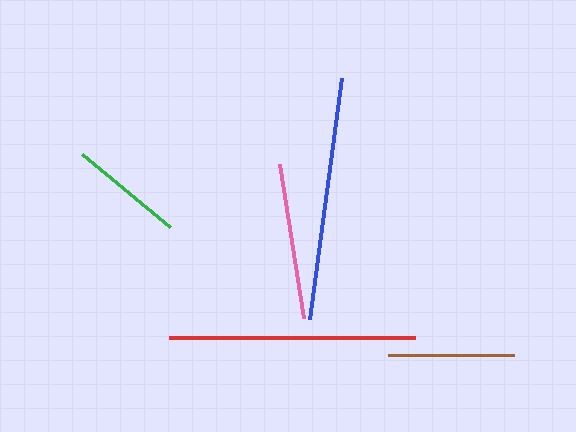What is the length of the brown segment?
The brown segment is approximately 126 pixels long.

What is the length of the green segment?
The green segment is approximately 114 pixels long.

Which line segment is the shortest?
The green line is the shortest at approximately 114 pixels.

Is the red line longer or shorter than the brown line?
The red line is longer than the brown line.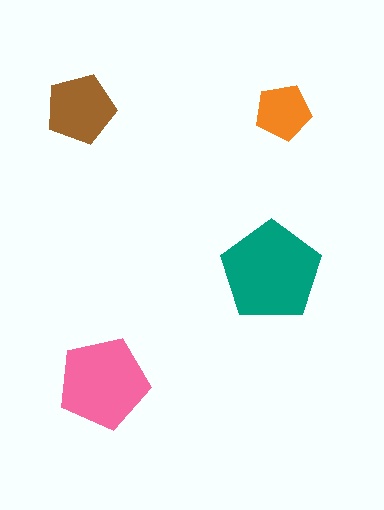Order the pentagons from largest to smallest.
the teal one, the pink one, the brown one, the orange one.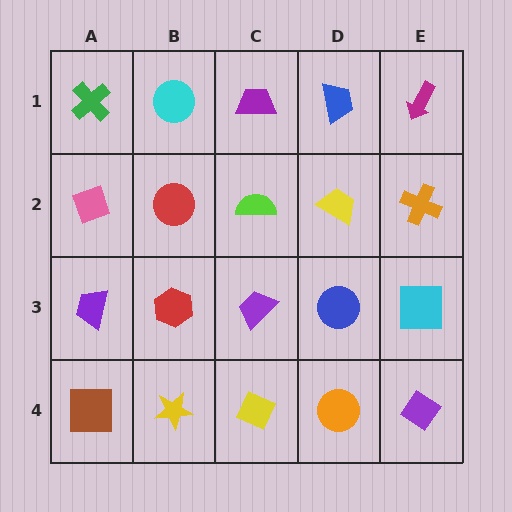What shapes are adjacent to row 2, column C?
A purple trapezoid (row 1, column C), a purple trapezoid (row 3, column C), a red circle (row 2, column B), a yellow trapezoid (row 2, column D).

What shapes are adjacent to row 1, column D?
A yellow trapezoid (row 2, column D), a purple trapezoid (row 1, column C), a magenta arrow (row 1, column E).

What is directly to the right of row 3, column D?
A cyan square.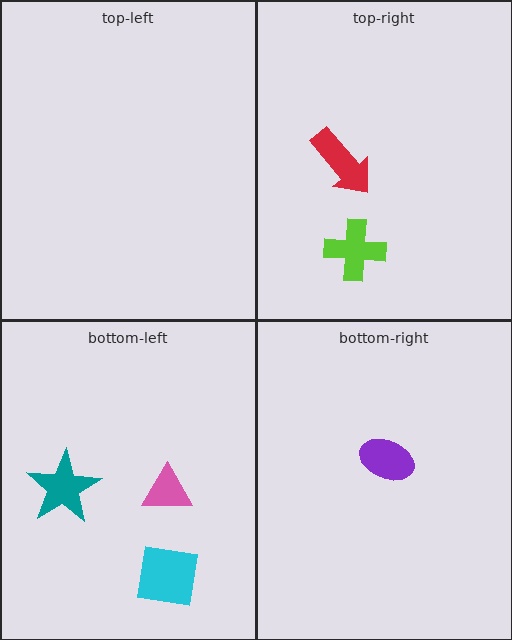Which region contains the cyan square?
The bottom-left region.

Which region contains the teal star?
The bottom-left region.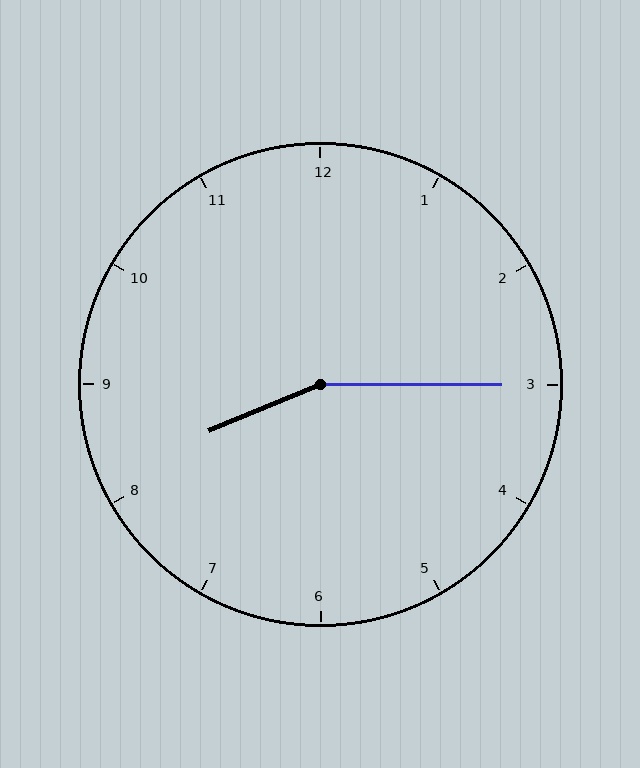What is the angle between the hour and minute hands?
Approximately 158 degrees.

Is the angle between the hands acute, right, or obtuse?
It is obtuse.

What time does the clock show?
8:15.